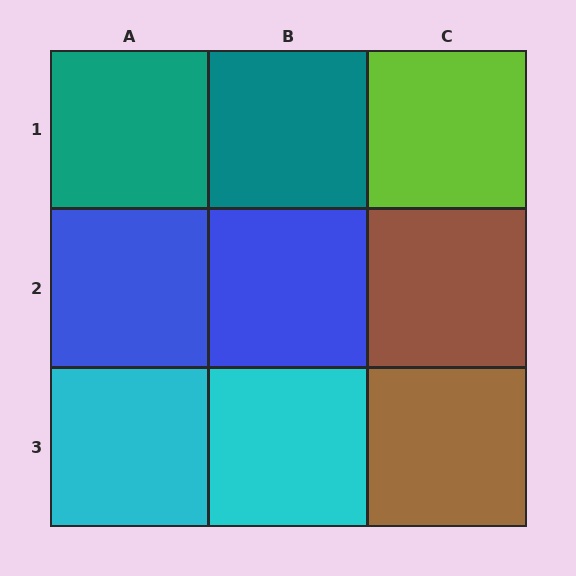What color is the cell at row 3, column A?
Cyan.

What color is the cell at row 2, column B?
Blue.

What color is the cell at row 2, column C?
Brown.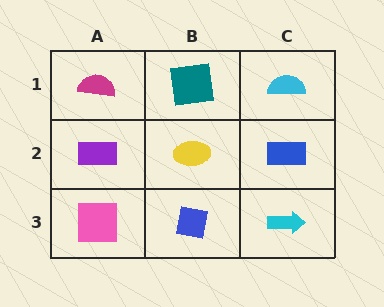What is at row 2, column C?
A blue rectangle.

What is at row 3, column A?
A pink square.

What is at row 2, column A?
A purple rectangle.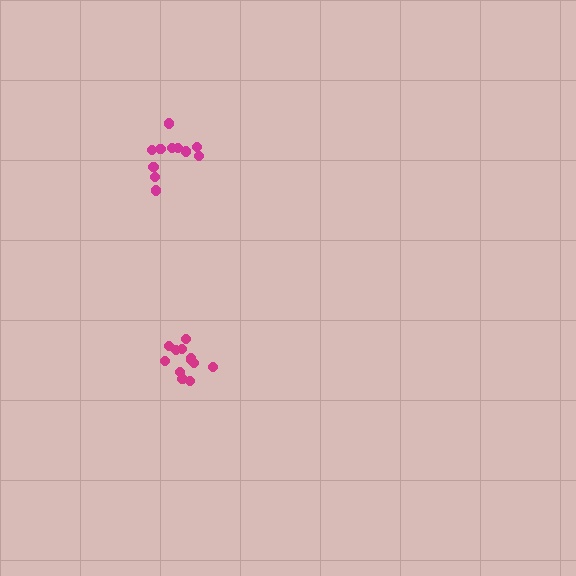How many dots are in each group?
Group 1: 11 dots, Group 2: 12 dots (23 total).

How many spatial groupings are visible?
There are 2 spatial groupings.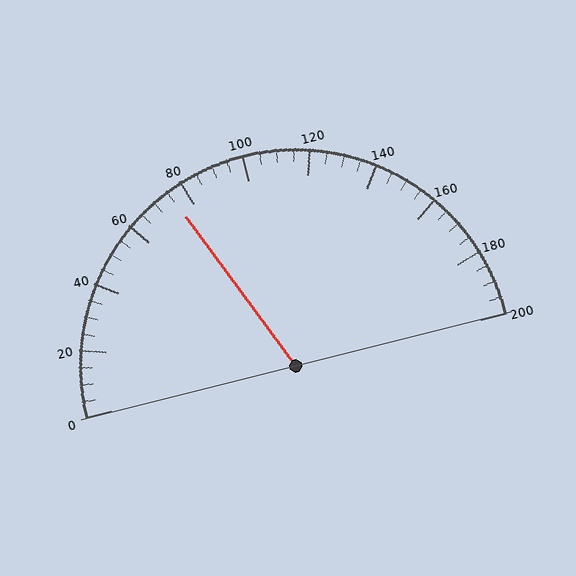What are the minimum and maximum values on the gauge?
The gauge ranges from 0 to 200.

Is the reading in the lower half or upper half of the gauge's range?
The reading is in the lower half of the range (0 to 200).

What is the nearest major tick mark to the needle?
The nearest major tick mark is 80.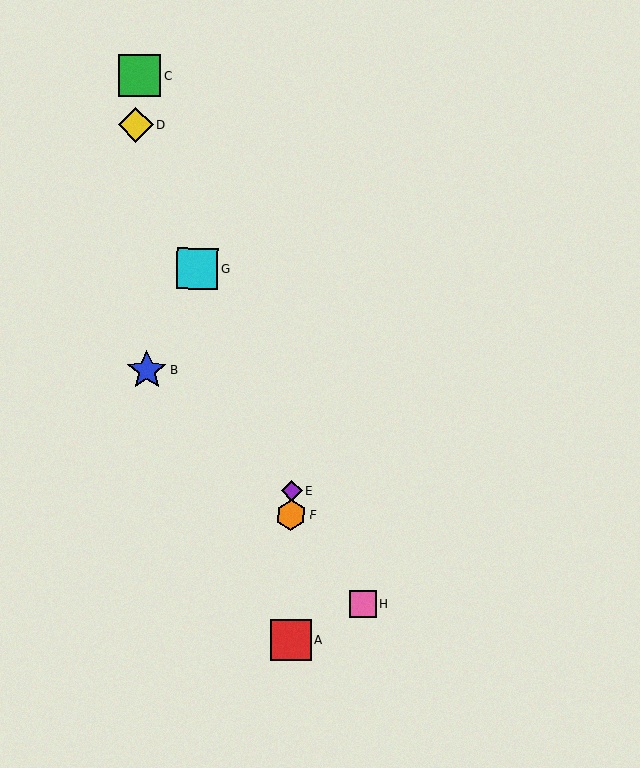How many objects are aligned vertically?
3 objects (A, E, F) are aligned vertically.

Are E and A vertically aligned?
Yes, both are at x≈291.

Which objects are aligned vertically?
Objects A, E, F are aligned vertically.